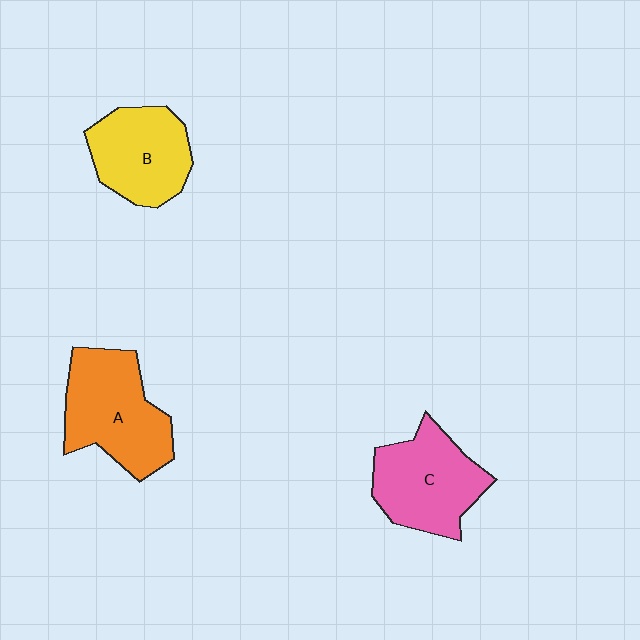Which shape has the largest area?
Shape A (orange).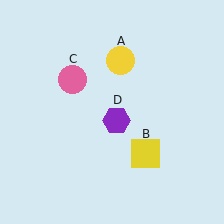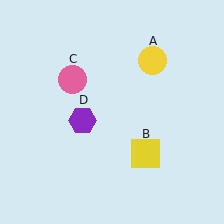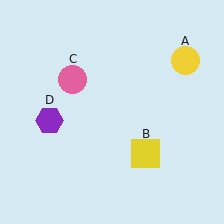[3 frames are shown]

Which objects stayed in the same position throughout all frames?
Yellow square (object B) and pink circle (object C) remained stationary.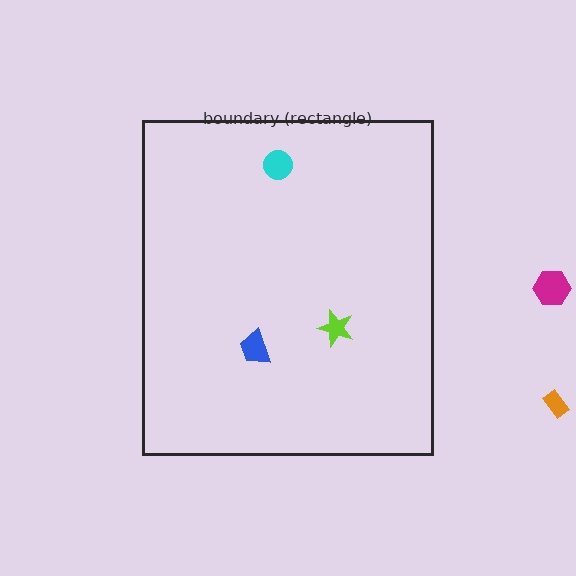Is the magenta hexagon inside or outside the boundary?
Outside.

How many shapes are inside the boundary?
3 inside, 2 outside.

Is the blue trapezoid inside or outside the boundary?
Inside.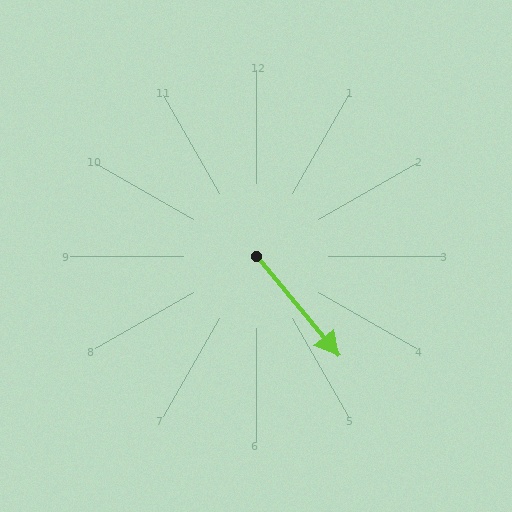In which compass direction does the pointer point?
Southeast.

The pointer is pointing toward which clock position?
Roughly 5 o'clock.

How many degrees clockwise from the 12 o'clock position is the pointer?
Approximately 140 degrees.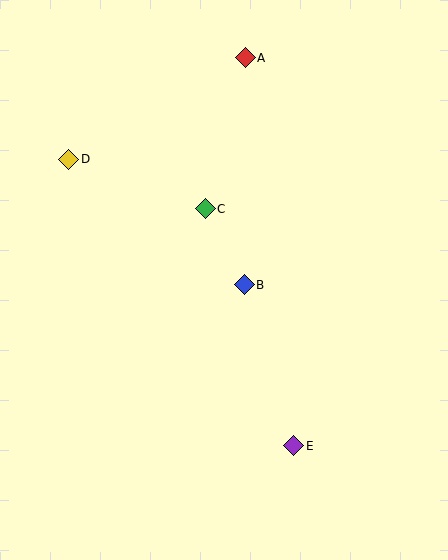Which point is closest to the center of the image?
Point B at (244, 285) is closest to the center.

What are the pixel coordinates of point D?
Point D is at (69, 159).